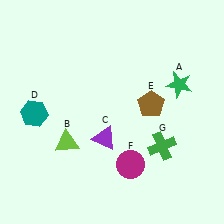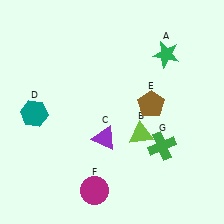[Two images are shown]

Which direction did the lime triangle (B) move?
The lime triangle (B) moved right.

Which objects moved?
The objects that moved are: the green star (A), the lime triangle (B), the magenta circle (F).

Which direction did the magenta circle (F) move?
The magenta circle (F) moved left.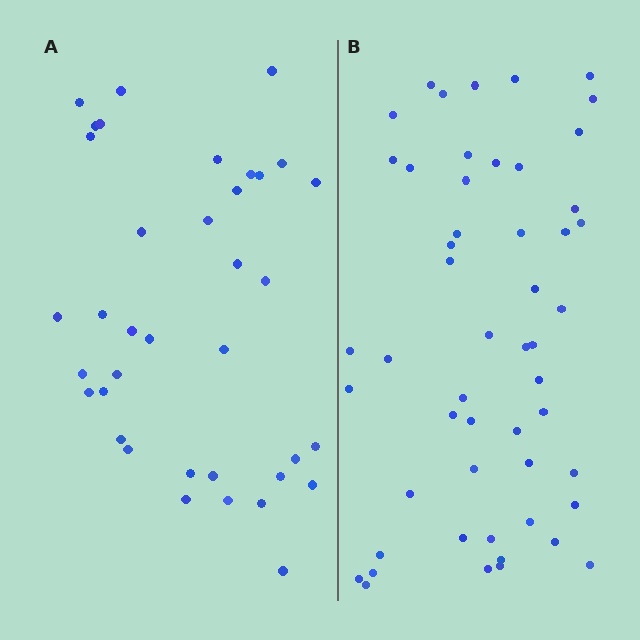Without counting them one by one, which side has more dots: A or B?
Region B (the right region) has more dots.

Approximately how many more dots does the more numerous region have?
Region B has approximately 15 more dots than region A.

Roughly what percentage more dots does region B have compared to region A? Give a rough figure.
About 40% more.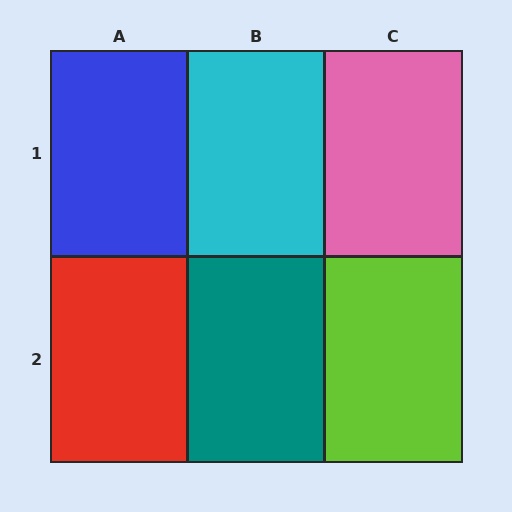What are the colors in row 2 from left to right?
Red, teal, lime.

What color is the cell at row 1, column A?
Blue.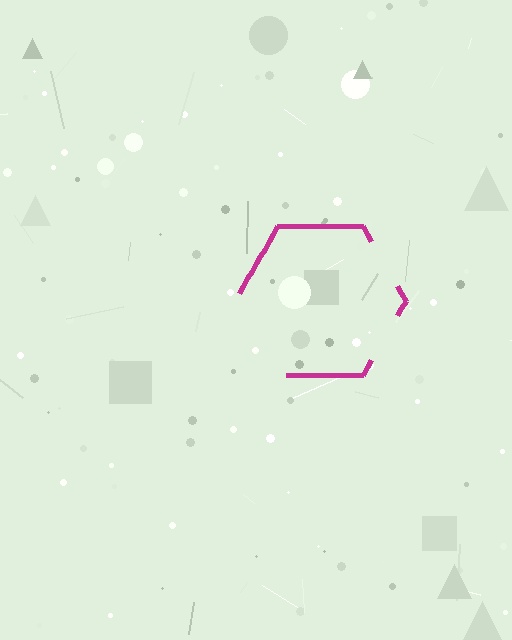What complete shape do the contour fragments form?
The contour fragments form a hexagon.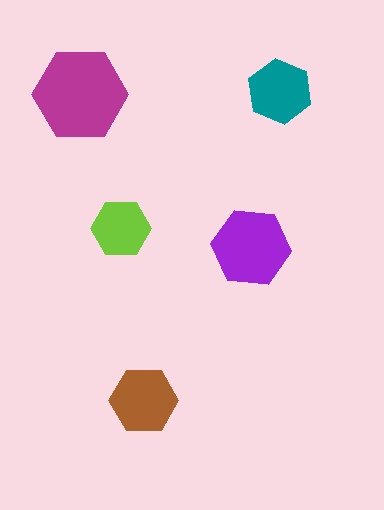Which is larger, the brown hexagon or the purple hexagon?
The purple one.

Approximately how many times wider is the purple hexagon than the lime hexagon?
About 1.5 times wider.